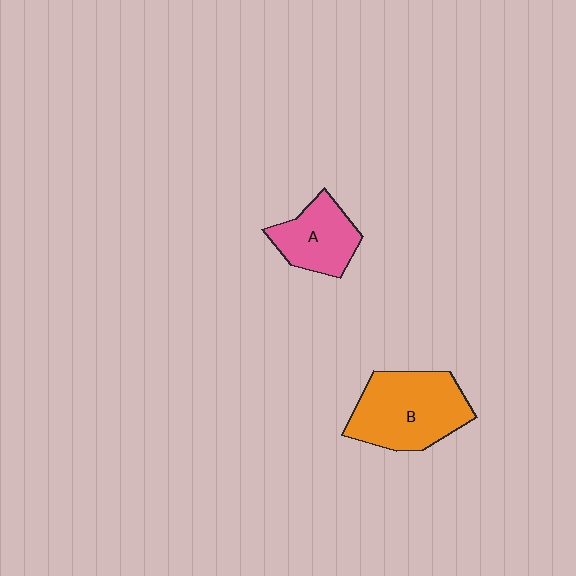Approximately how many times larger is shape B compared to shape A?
Approximately 1.6 times.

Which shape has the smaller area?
Shape A (pink).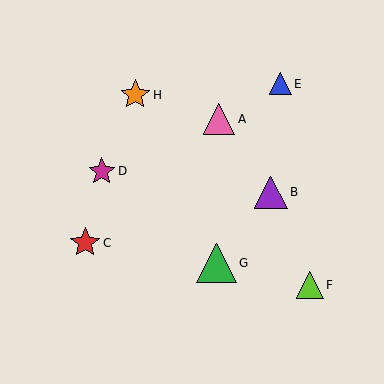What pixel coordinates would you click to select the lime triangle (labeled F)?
Click at (310, 285) to select the lime triangle F.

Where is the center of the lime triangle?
The center of the lime triangle is at (310, 285).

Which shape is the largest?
The green triangle (labeled G) is the largest.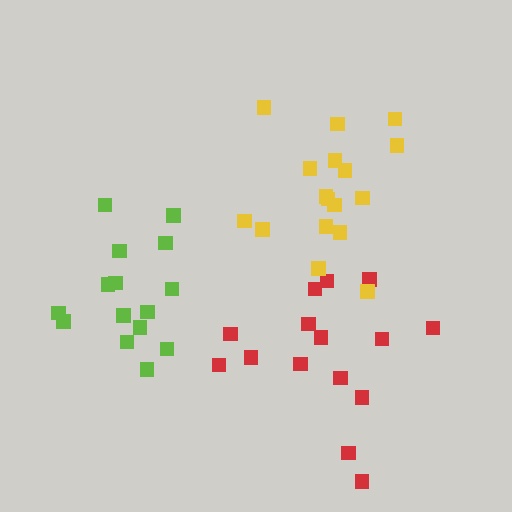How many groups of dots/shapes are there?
There are 3 groups.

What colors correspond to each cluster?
The clusters are colored: red, lime, yellow.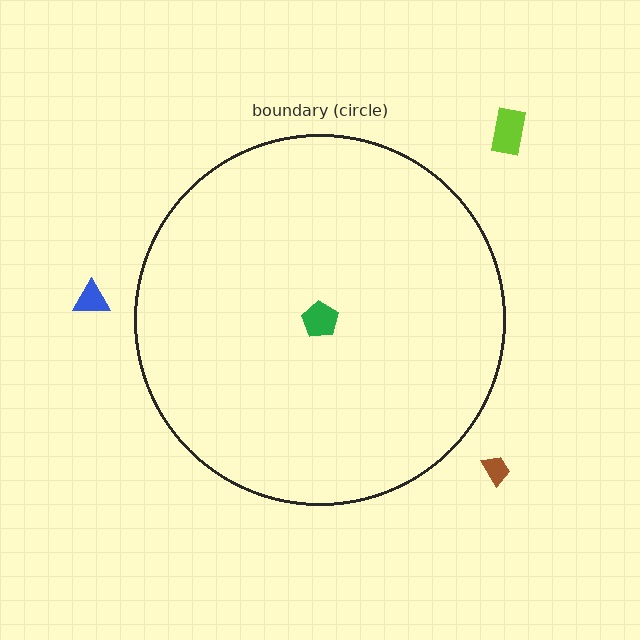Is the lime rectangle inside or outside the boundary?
Outside.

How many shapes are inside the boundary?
1 inside, 3 outside.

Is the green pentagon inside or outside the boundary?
Inside.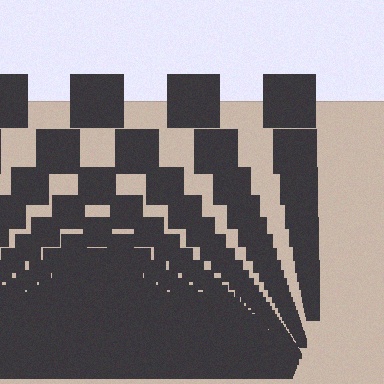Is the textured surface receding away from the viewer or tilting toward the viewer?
The surface appears to tilt toward the viewer. Texture elements get larger and sparser toward the top.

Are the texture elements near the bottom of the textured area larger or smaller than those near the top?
Smaller. The gradient is inverted — elements near the bottom are smaller and denser.